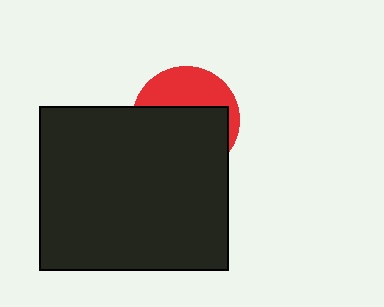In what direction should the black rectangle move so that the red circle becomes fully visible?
The black rectangle should move down. That is the shortest direction to clear the overlap and leave the red circle fully visible.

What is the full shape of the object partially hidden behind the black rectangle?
The partially hidden object is a red circle.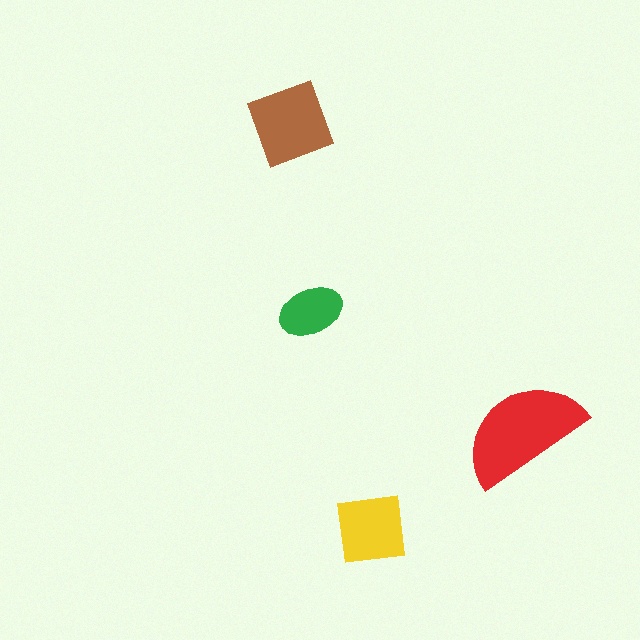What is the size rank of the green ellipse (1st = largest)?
4th.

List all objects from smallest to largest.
The green ellipse, the yellow square, the brown diamond, the red semicircle.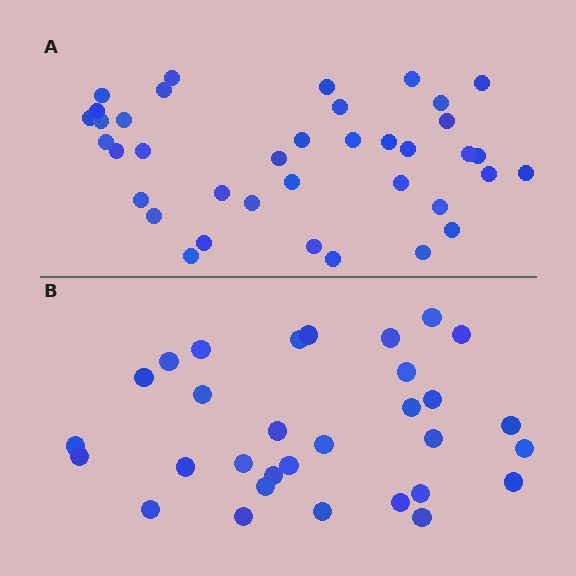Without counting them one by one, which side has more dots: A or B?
Region A (the top region) has more dots.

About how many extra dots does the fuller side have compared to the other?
Region A has roughly 8 or so more dots than region B.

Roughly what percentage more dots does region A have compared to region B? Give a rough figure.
About 25% more.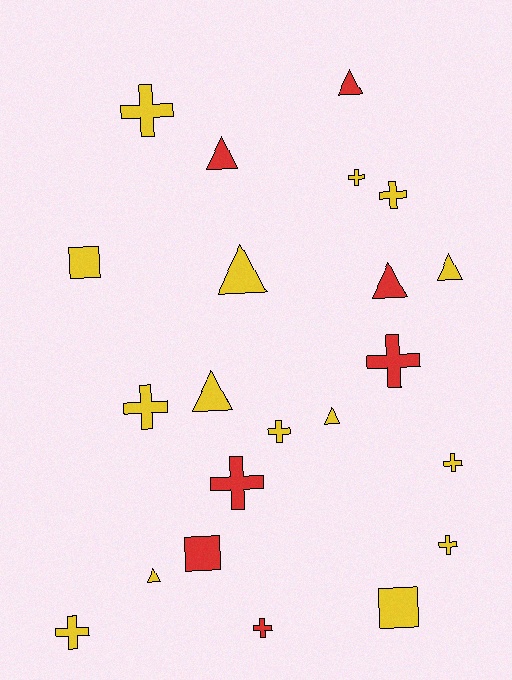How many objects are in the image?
There are 22 objects.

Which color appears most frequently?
Yellow, with 15 objects.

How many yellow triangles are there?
There are 5 yellow triangles.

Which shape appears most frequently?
Cross, with 11 objects.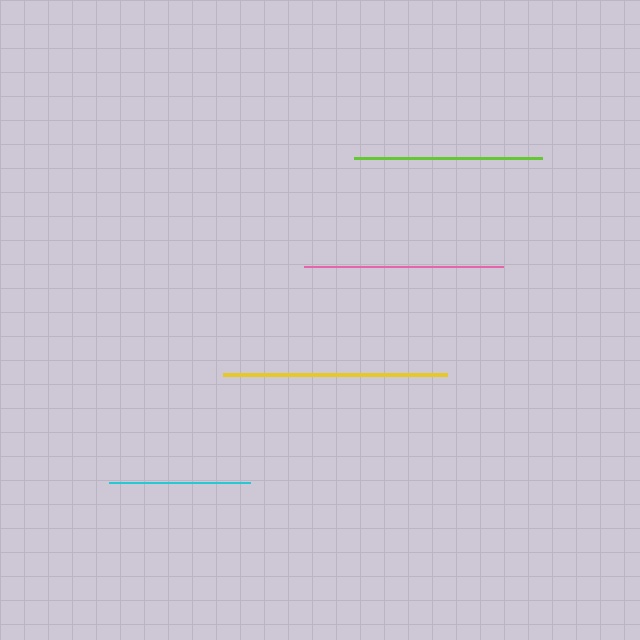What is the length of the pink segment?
The pink segment is approximately 200 pixels long.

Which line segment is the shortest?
The cyan line is the shortest at approximately 140 pixels.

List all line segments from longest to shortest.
From longest to shortest: yellow, pink, lime, cyan.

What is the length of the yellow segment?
The yellow segment is approximately 224 pixels long.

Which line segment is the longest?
The yellow line is the longest at approximately 224 pixels.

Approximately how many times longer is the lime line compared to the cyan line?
The lime line is approximately 1.3 times the length of the cyan line.